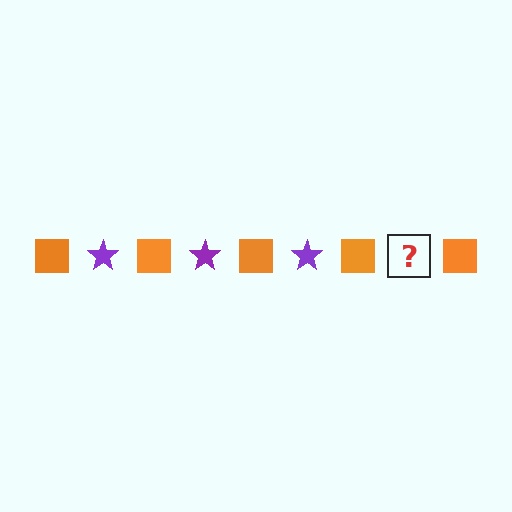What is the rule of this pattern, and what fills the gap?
The rule is that the pattern alternates between orange square and purple star. The gap should be filled with a purple star.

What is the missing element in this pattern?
The missing element is a purple star.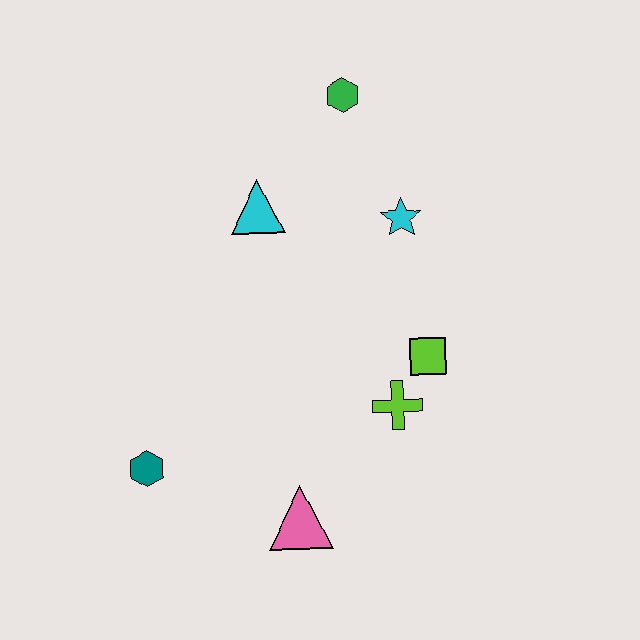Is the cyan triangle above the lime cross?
Yes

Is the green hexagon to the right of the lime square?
No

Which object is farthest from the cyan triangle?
The pink triangle is farthest from the cyan triangle.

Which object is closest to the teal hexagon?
The pink triangle is closest to the teal hexagon.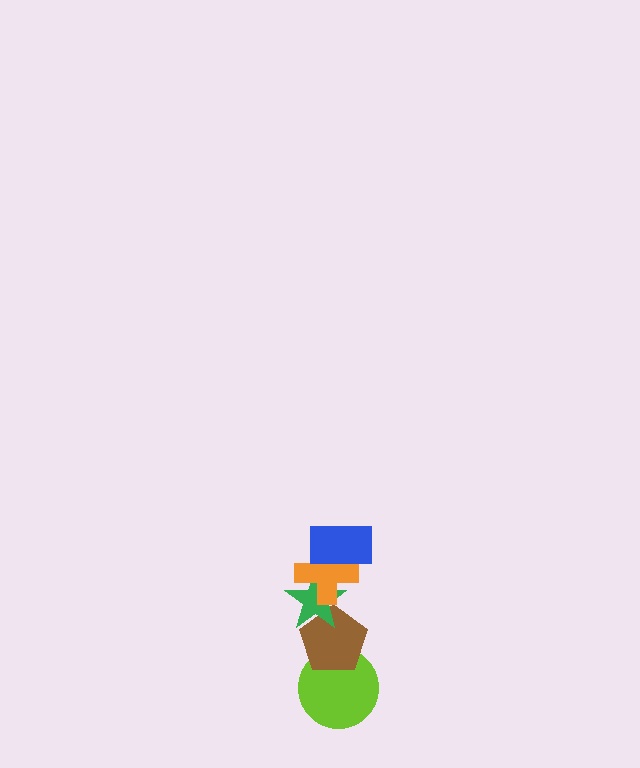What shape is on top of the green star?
The orange cross is on top of the green star.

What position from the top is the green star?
The green star is 3rd from the top.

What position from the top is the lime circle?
The lime circle is 5th from the top.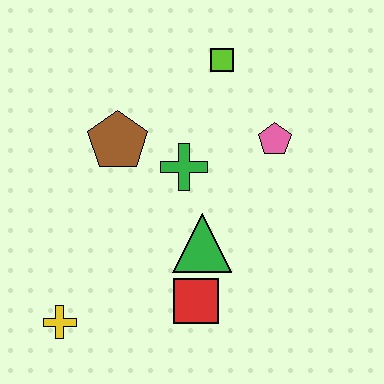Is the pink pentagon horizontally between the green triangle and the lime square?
No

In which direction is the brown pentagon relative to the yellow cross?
The brown pentagon is above the yellow cross.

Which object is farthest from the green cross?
The yellow cross is farthest from the green cross.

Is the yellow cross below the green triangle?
Yes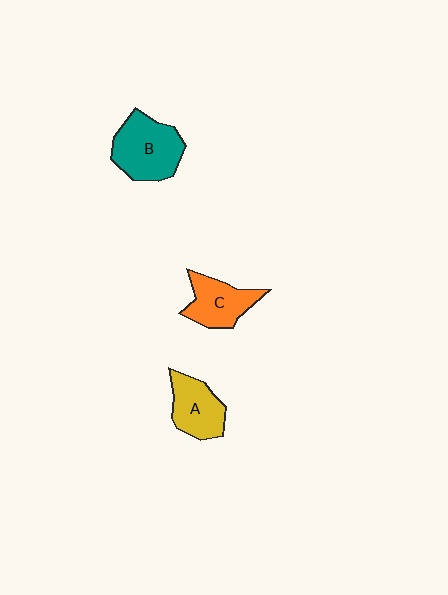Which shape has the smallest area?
Shape A (yellow).